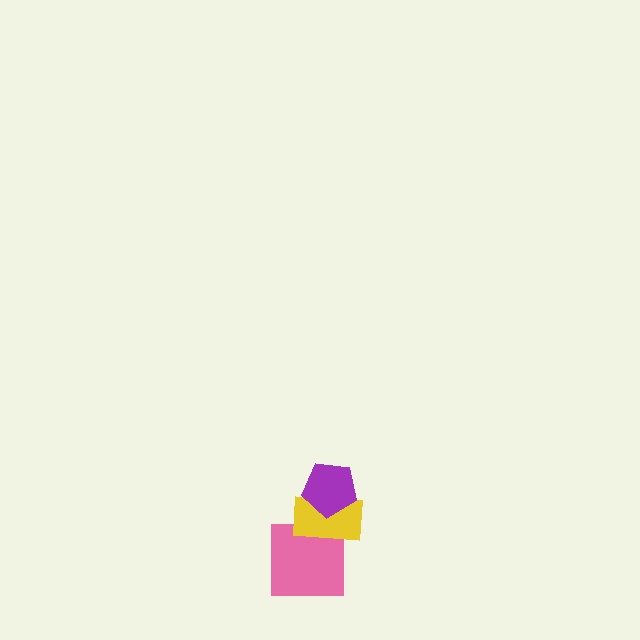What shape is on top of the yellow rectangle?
The purple pentagon is on top of the yellow rectangle.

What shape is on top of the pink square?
The yellow rectangle is on top of the pink square.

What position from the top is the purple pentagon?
The purple pentagon is 1st from the top.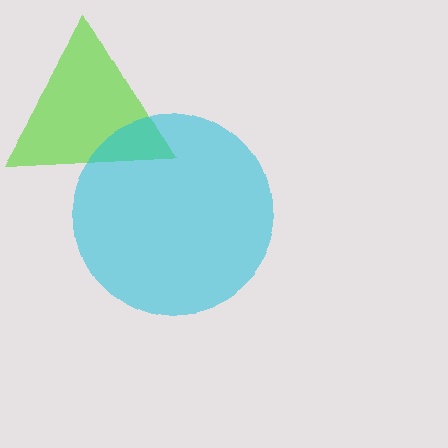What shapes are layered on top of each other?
The layered shapes are: a lime triangle, a cyan circle.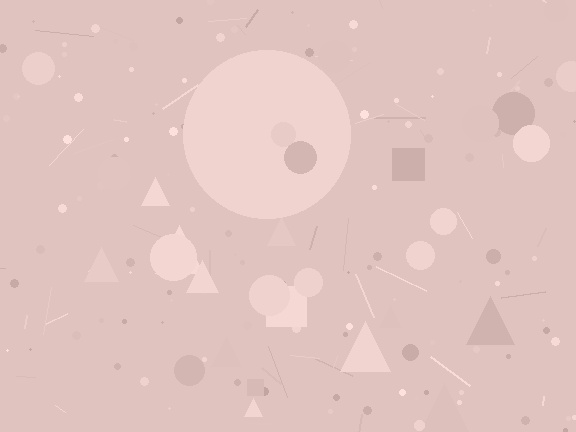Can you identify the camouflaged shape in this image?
The camouflaged shape is a circle.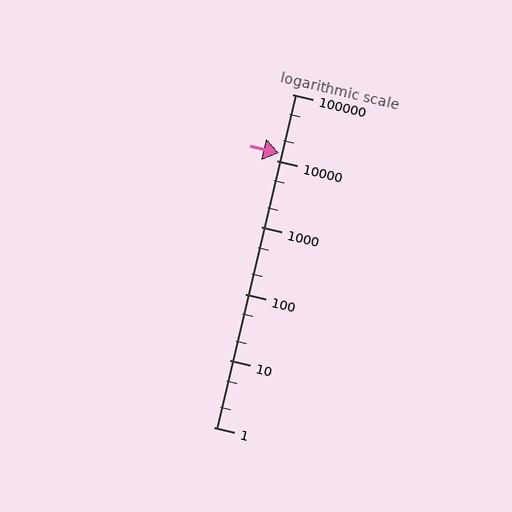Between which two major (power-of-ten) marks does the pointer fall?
The pointer is between 10000 and 100000.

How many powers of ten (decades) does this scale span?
The scale spans 5 decades, from 1 to 100000.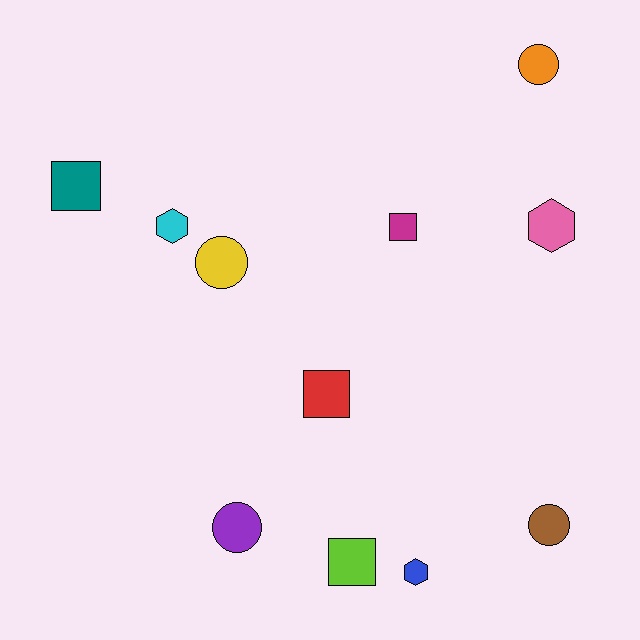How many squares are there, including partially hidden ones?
There are 4 squares.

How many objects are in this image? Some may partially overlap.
There are 11 objects.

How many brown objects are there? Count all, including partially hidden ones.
There is 1 brown object.